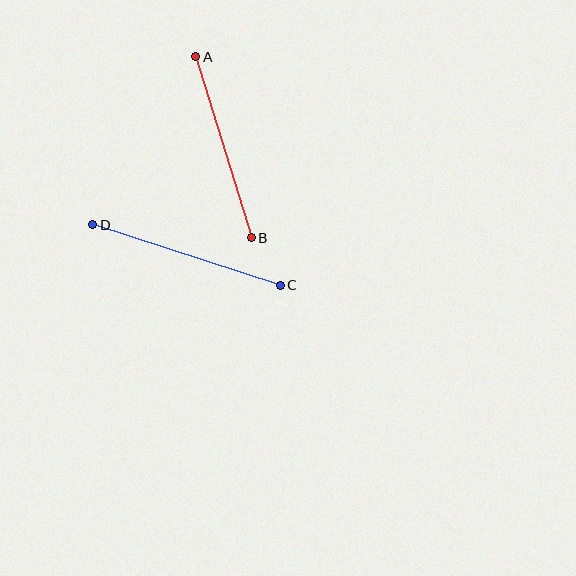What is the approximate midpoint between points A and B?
The midpoint is at approximately (224, 147) pixels.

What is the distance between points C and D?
The distance is approximately 197 pixels.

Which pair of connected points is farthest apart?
Points C and D are farthest apart.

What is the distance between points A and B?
The distance is approximately 189 pixels.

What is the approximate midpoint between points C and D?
The midpoint is at approximately (186, 255) pixels.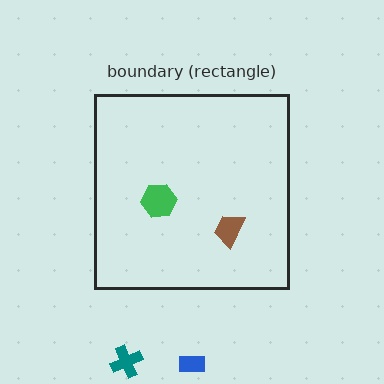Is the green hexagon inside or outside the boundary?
Inside.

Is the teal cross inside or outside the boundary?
Outside.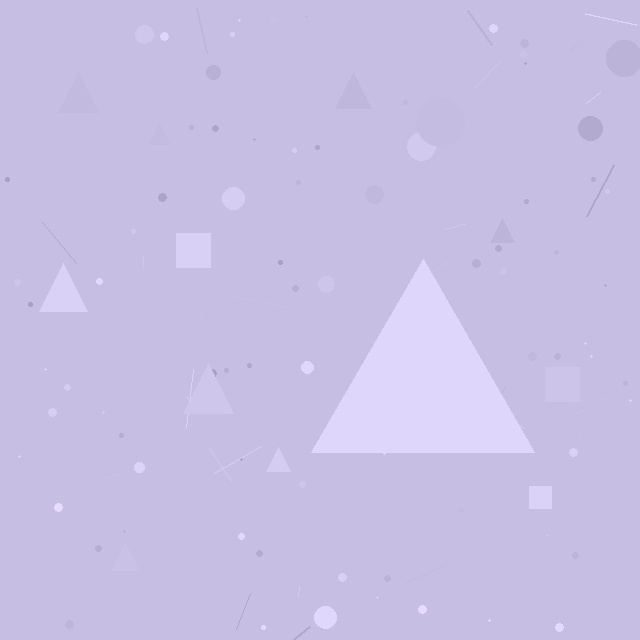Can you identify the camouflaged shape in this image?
The camouflaged shape is a triangle.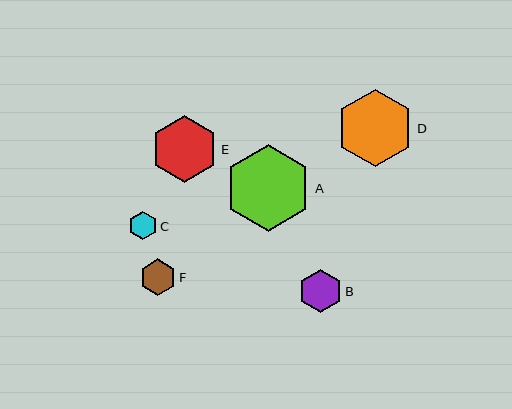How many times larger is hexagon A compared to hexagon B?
Hexagon A is approximately 2.0 times the size of hexagon B.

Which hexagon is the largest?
Hexagon A is the largest with a size of approximately 87 pixels.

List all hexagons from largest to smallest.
From largest to smallest: A, D, E, B, F, C.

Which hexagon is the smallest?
Hexagon C is the smallest with a size of approximately 28 pixels.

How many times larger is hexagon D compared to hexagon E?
Hexagon D is approximately 1.2 times the size of hexagon E.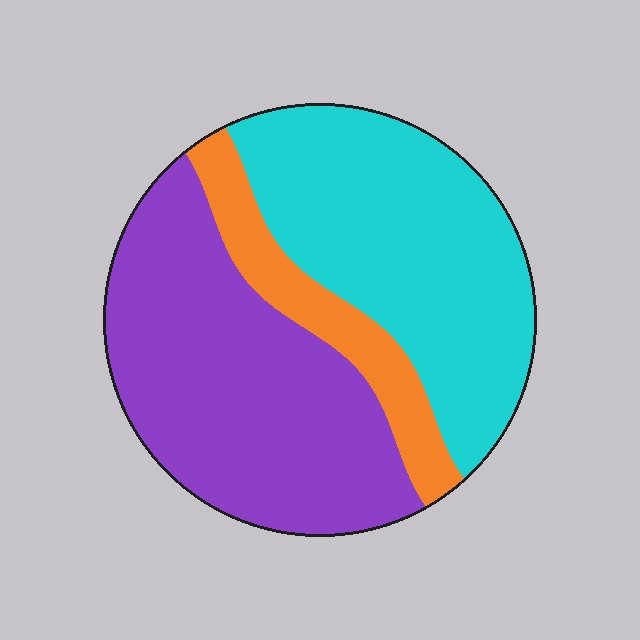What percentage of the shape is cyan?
Cyan takes up about two fifths (2/5) of the shape.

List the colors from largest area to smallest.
From largest to smallest: purple, cyan, orange.